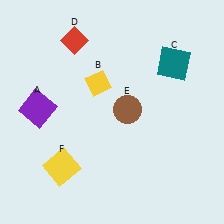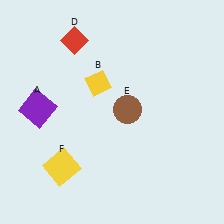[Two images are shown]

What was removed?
The teal square (C) was removed in Image 2.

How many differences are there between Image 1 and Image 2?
There is 1 difference between the two images.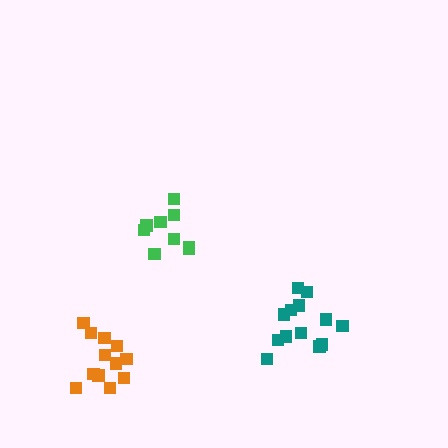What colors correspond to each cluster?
The clusters are colored: green, teal, orange.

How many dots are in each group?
Group 1: 9 dots, Group 2: 13 dots, Group 3: 12 dots (34 total).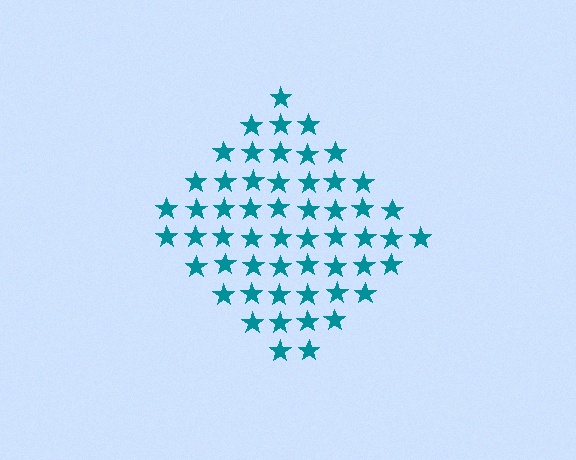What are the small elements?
The small elements are stars.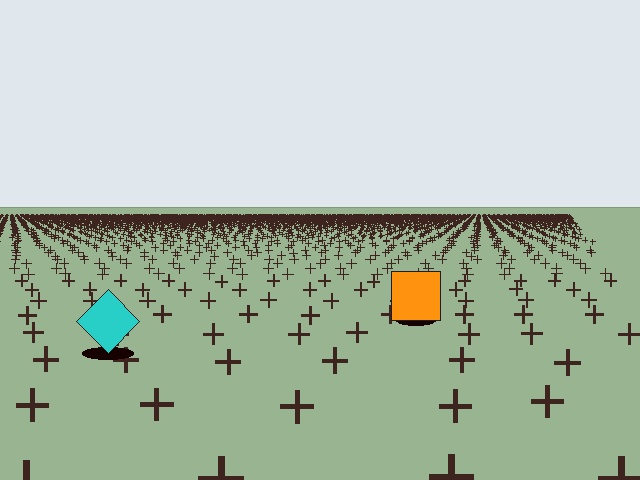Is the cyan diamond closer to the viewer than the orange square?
Yes. The cyan diamond is closer — you can tell from the texture gradient: the ground texture is coarser near it.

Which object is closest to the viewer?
The cyan diamond is closest. The texture marks near it are larger and more spread out.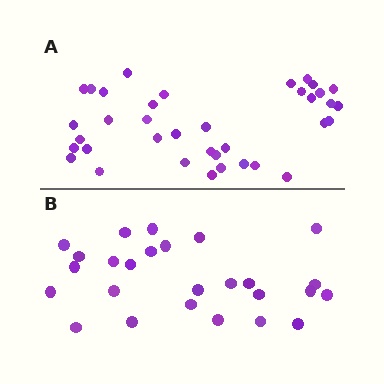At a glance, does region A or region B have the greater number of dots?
Region A (the top region) has more dots.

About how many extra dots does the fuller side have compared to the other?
Region A has roughly 12 or so more dots than region B.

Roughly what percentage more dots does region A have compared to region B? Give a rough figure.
About 40% more.